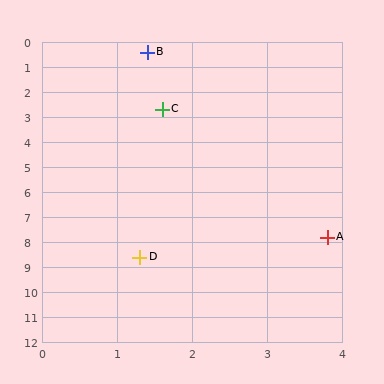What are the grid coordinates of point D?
Point D is at approximately (1.3, 8.6).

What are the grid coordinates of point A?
Point A is at approximately (3.8, 7.8).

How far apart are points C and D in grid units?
Points C and D are about 5.9 grid units apart.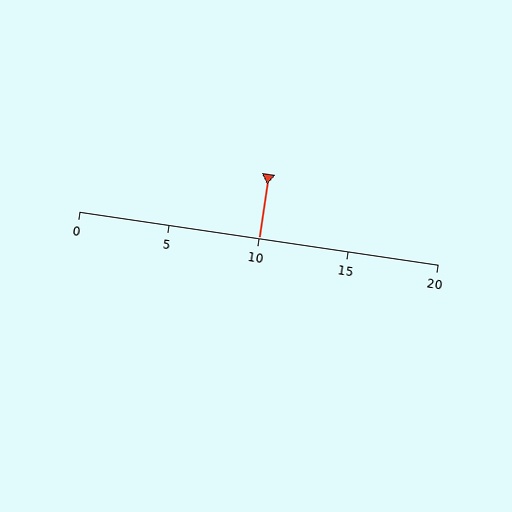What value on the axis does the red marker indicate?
The marker indicates approximately 10.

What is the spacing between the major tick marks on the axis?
The major ticks are spaced 5 apart.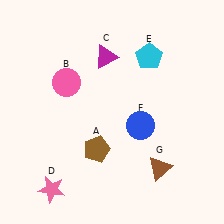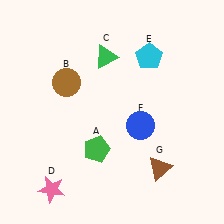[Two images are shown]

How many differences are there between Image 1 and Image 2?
There are 3 differences between the two images.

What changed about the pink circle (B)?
In Image 1, B is pink. In Image 2, it changed to brown.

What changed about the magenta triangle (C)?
In Image 1, C is magenta. In Image 2, it changed to green.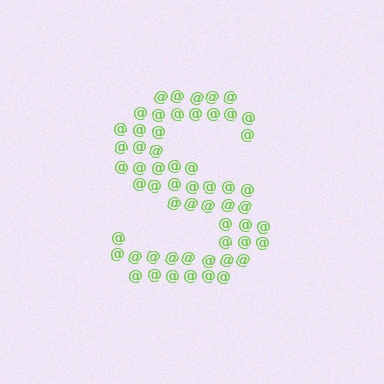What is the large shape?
The large shape is the letter S.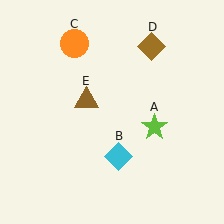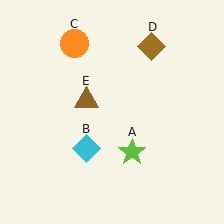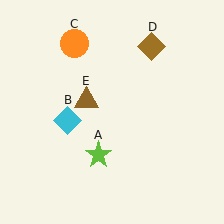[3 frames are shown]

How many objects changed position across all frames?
2 objects changed position: lime star (object A), cyan diamond (object B).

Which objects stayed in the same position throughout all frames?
Orange circle (object C) and brown diamond (object D) and brown triangle (object E) remained stationary.